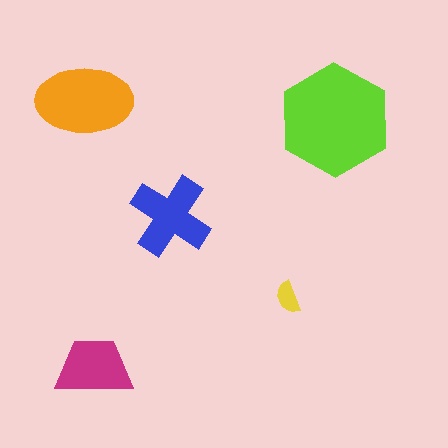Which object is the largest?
The lime hexagon.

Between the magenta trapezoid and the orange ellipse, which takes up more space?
The orange ellipse.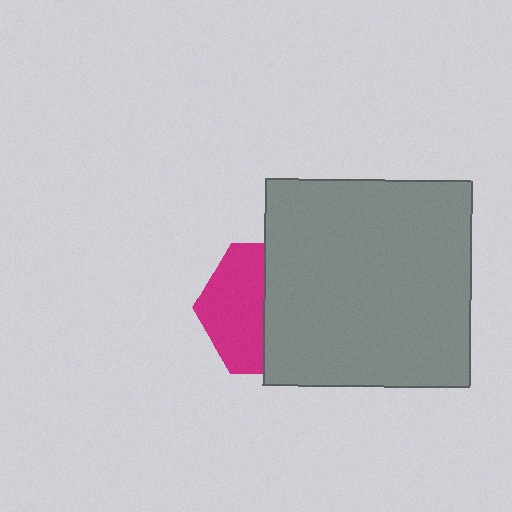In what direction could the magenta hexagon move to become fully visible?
The magenta hexagon could move left. That would shift it out from behind the gray square entirely.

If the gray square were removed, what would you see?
You would see the complete magenta hexagon.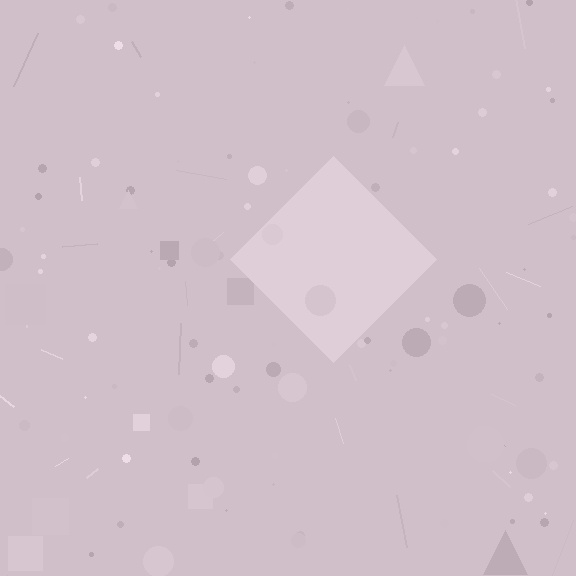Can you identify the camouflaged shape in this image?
The camouflaged shape is a diamond.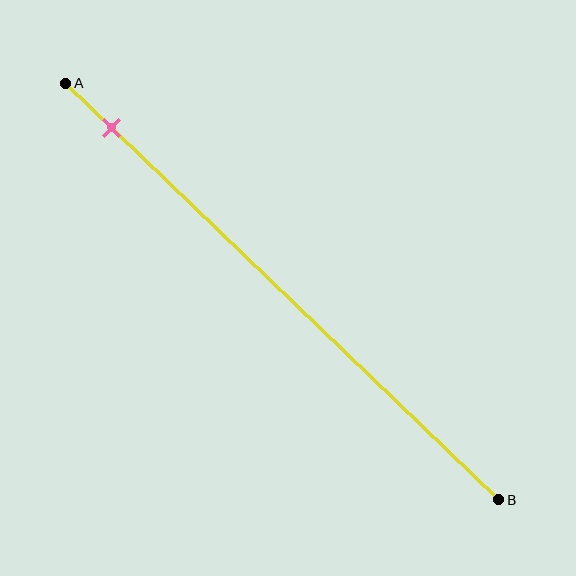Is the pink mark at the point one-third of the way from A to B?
No, the mark is at about 10% from A, not at the 33% one-third point.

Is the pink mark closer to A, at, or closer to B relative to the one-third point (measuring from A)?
The pink mark is closer to point A than the one-third point of segment AB.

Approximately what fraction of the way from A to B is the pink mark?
The pink mark is approximately 10% of the way from A to B.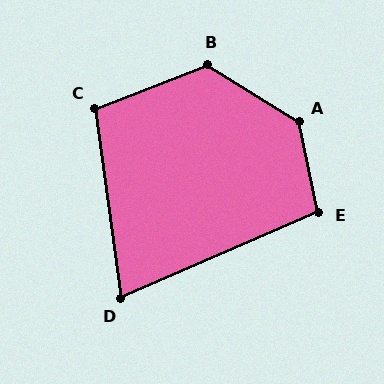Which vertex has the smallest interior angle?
D, at approximately 74 degrees.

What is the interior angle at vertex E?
Approximately 101 degrees (obtuse).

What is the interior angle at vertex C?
Approximately 103 degrees (obtuse).